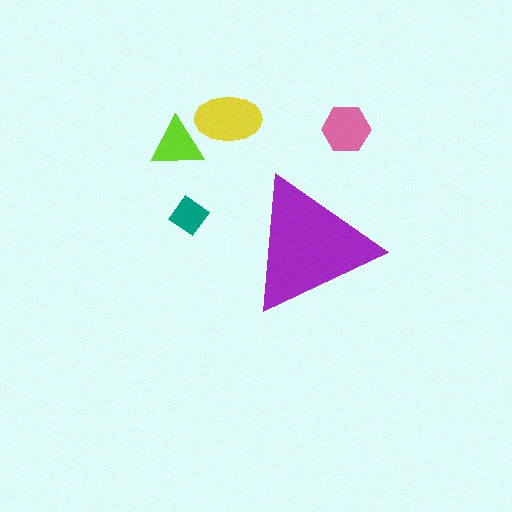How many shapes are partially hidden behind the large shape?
0 shapes are partially hidden.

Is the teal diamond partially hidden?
No, the teal diamond is fully visible.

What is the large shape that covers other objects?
A purple triangle.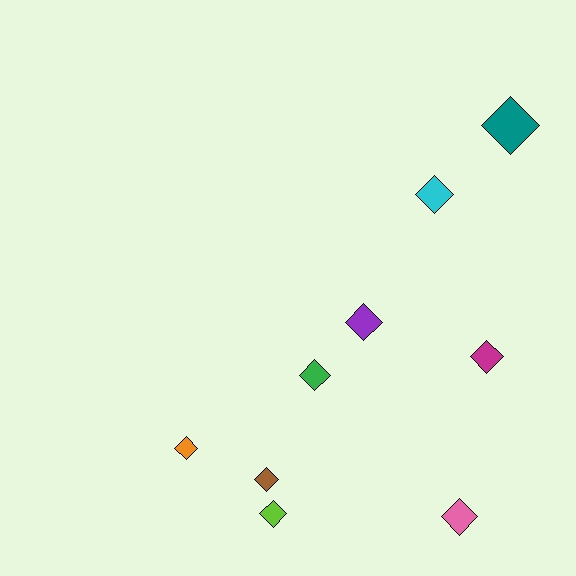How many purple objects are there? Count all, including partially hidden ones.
There is 1 purple object.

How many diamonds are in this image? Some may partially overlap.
There are 9 diamonds.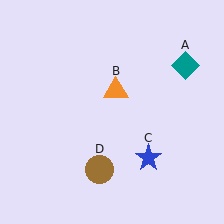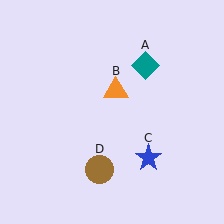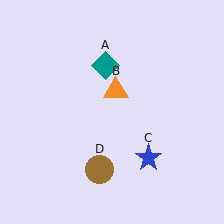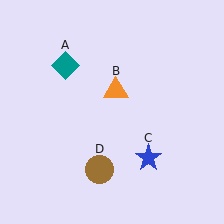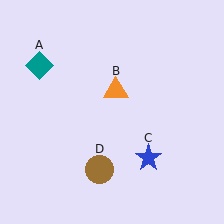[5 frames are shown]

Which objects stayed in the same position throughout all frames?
Orange triangle (object B) and blue star (object C) and brown circle (object D) remained stationary.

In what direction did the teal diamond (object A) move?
The teal diamond (object A) moved left.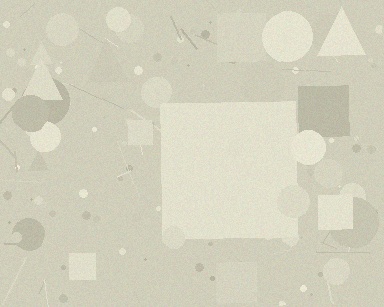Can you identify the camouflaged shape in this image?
The camouflaged shape is a square.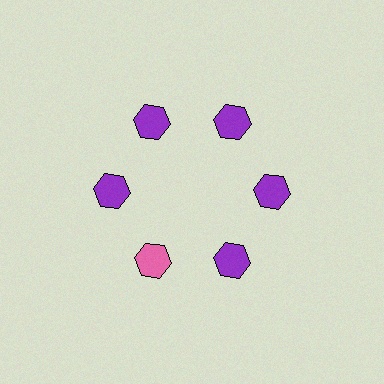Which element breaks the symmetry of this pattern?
The pink hexagon at roughly the 7 o'clock position breaks the symmetry. All other shapes are purple hexagons.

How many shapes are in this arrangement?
There are 6 shapes arranged in a ring pattern.